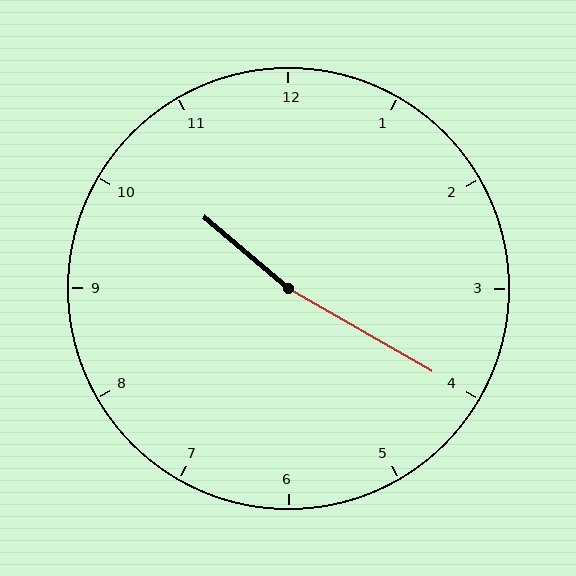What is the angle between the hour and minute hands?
Approximately 170 degrees.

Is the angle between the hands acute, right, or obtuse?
It is obtuse.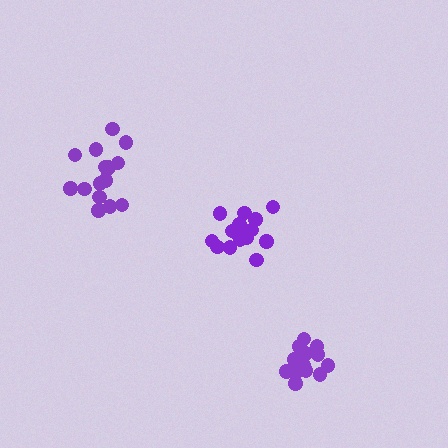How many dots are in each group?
Group 1: 16 dots, Group 2: 16 dots, Group 3: 14 dots (46 total).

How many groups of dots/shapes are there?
There are 3 groups.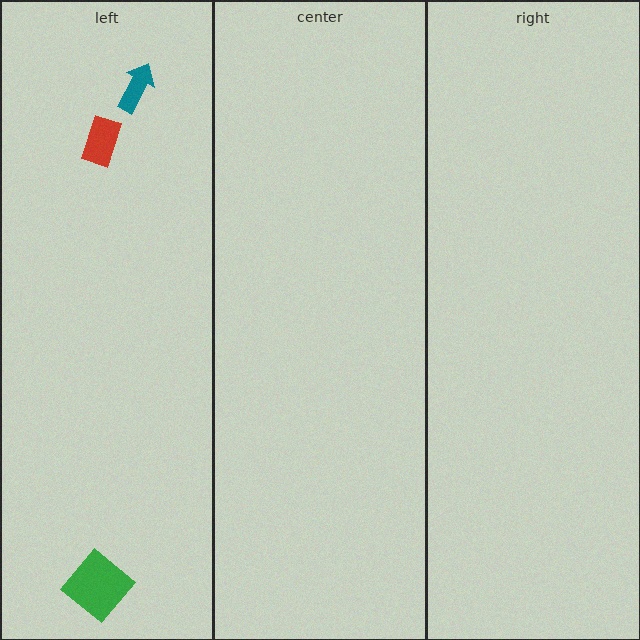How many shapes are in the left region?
3.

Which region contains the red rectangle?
The left region.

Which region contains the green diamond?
The left region.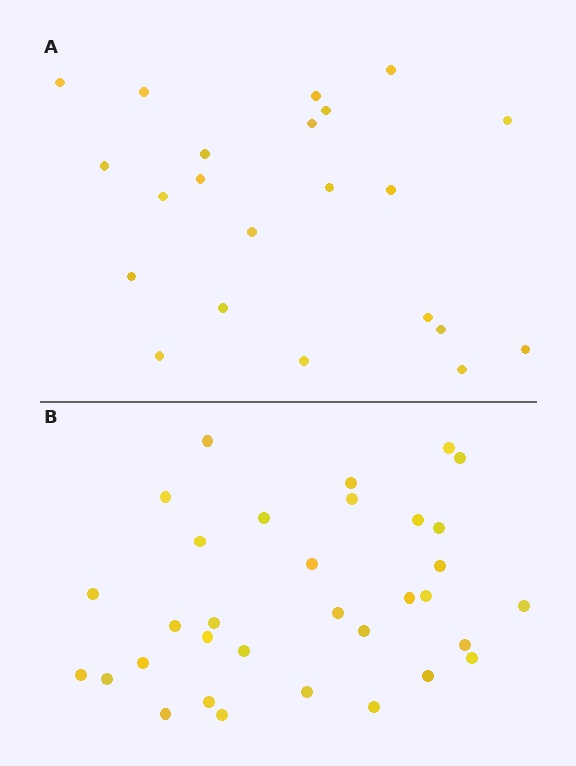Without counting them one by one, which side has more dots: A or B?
Region B (the bottom region) has more dots.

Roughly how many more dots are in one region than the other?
Region B has roughly 12 or so more dots than region A.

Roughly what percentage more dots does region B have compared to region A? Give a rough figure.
About 50% more.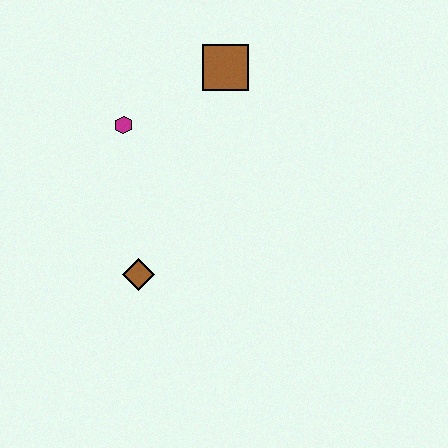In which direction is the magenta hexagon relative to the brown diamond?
The magenta hexagon is above the brown diamond.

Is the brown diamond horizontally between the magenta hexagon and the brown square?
Yes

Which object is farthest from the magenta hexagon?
The brown diamond is farthest from the magenta hexagon.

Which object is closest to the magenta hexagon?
The brown square is closest to the magenta hexagon.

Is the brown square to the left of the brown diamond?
No